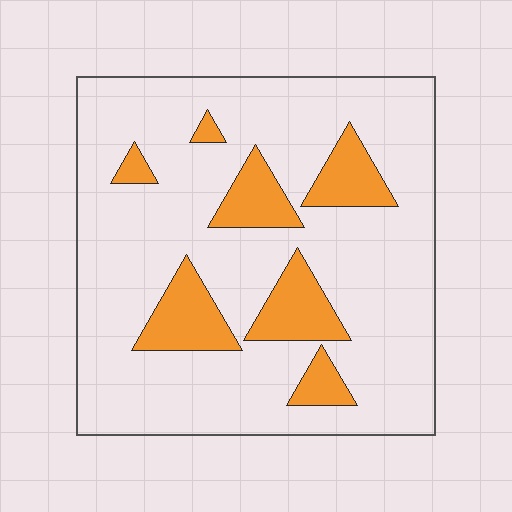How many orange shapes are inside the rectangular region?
7.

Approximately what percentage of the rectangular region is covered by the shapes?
Approximately 20%.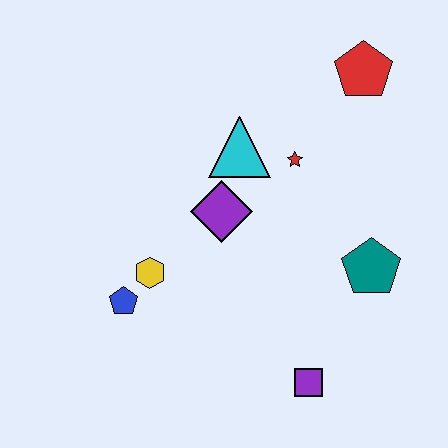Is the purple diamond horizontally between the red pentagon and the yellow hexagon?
Yes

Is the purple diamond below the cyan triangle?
Yes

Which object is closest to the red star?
The cyan triangle is closest to the red star.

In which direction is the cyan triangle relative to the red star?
The cyan triangle is to the left of the red star.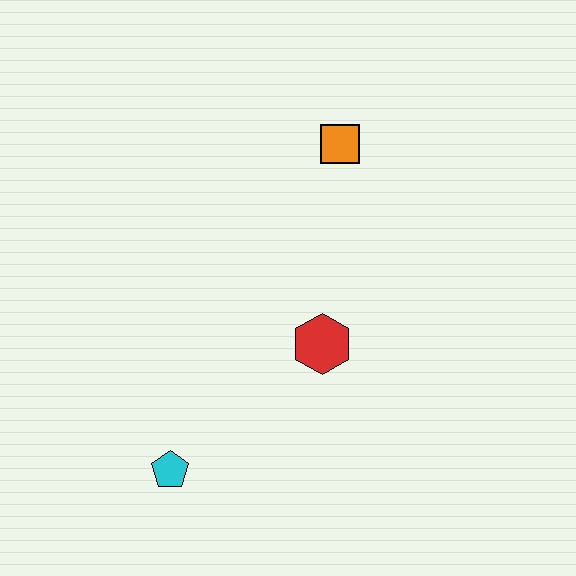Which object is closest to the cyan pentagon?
The red hexagon is closest to the cyan pentagon.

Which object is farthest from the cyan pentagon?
The orange square is farthest from the cyan pentagon.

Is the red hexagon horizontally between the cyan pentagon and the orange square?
Yes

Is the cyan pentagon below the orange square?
Yes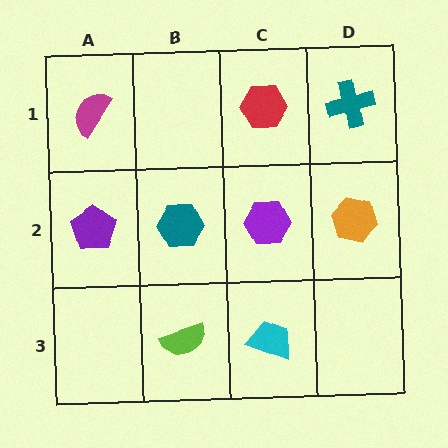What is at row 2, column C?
A purple hexagon.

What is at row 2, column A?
A purple pentagon.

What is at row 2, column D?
An orange hexagon.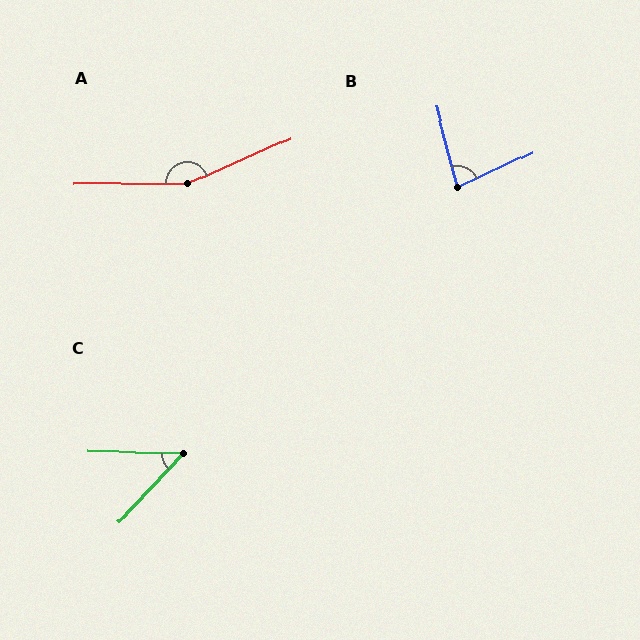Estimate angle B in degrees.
Approximately 80 degrees.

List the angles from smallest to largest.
C (48°), B (80°), A (157°).